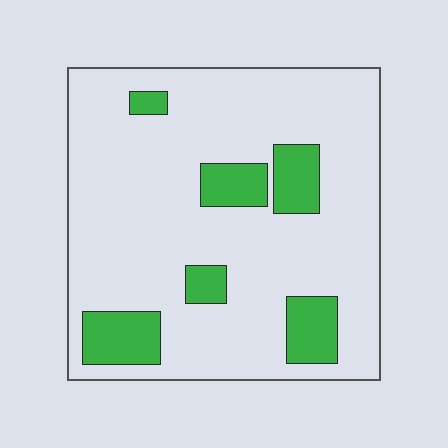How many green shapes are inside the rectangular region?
6.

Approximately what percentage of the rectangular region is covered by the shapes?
Approximately 15%.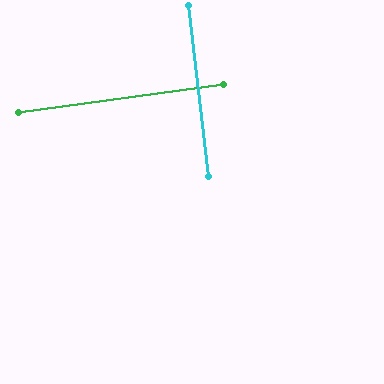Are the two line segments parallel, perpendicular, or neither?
Perpendicular — they meet at approximately 89°.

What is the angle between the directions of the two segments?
Approximately 89 degrees.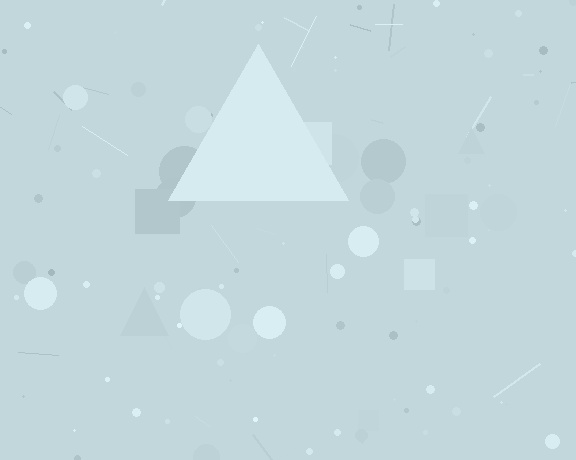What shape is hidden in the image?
A triangle is hidden in the image.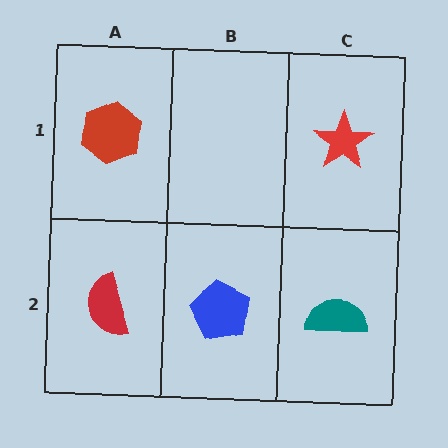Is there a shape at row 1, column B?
No, that cell is empty.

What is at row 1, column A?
A red hexagon.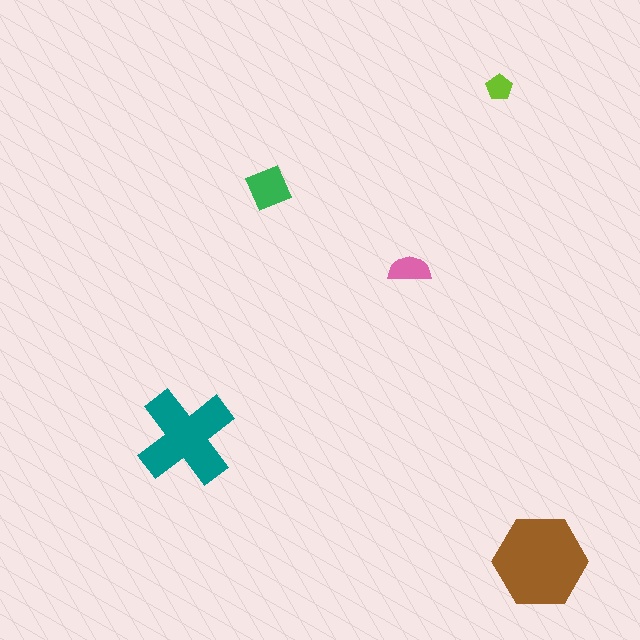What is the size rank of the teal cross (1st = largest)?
2nd.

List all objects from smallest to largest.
The lime pentagon, the pink semicircle, the green square, the teal cross, the brown hexagon.